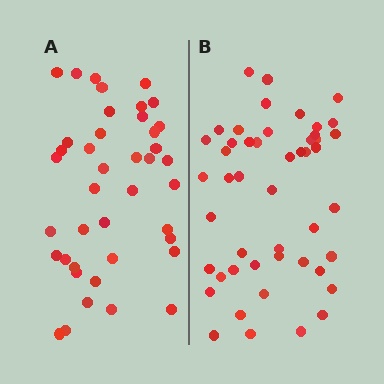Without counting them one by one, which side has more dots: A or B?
Region B (the right region) has more dots.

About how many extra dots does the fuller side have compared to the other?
Region B has roughly 8 or so more dots than region A.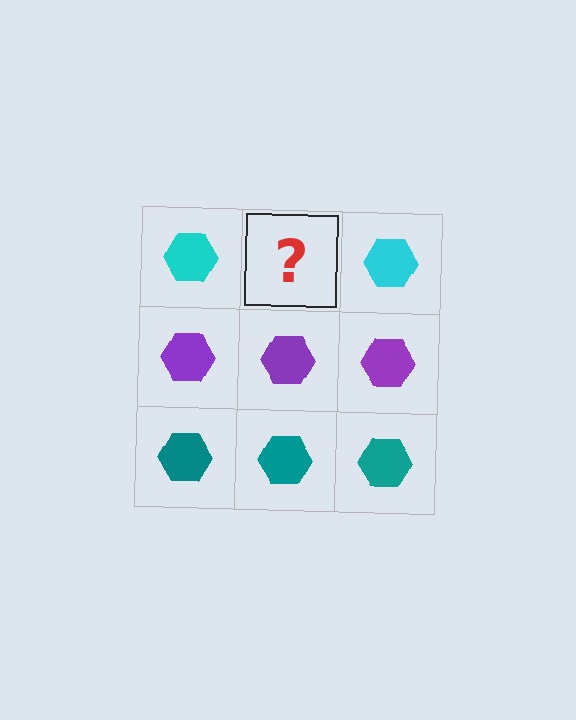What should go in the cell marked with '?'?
The missing cell should contain a cyan hexagon.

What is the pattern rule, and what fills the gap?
The rule is that each row has a consistent color. The gap should be filled with a cyan hexagon.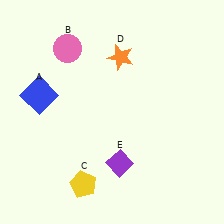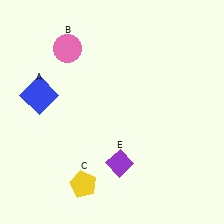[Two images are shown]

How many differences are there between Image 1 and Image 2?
There is 1 difference between the two images.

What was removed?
The orange star (D) was removed in Image 2.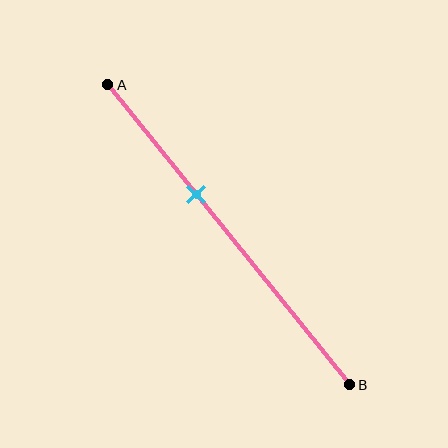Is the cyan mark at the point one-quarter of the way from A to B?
No, the mark is at about 35% from A, not at the 25% one-quarter point.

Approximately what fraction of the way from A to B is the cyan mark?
The cyan mark is approximately 35% of the way from A to B.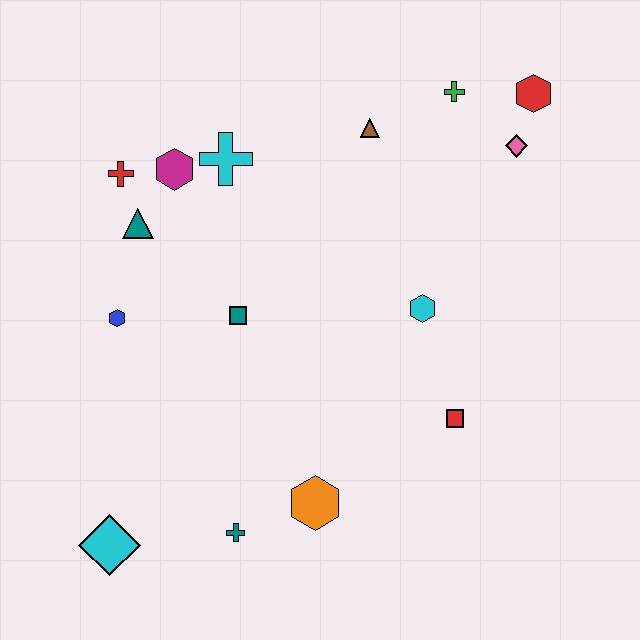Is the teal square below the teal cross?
No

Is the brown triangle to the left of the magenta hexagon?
No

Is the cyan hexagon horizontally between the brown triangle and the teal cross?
No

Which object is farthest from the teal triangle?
The red hexagon is farthest from the teal triangle.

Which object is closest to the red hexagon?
The pink diamond is closest to the red hexagon.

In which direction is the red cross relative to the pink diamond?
The red cross is to the left of the pink diamond.